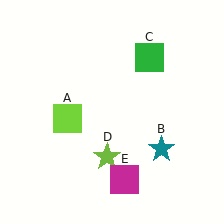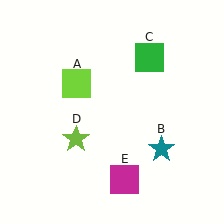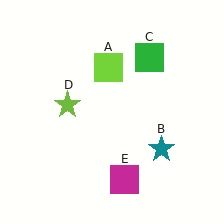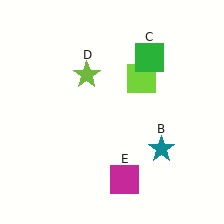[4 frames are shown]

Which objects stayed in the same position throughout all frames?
Teal star (object B) and green square (object C) and magenta square (object E) remained stationary.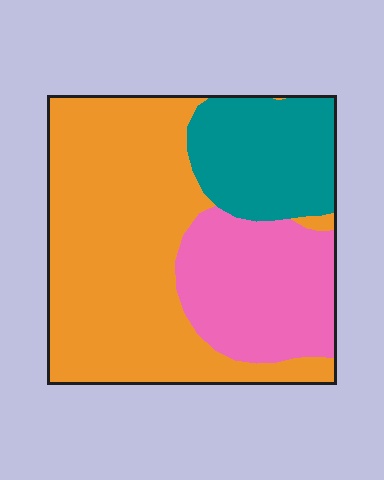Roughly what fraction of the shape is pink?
Pink takes up between a sixth and a third of the shape.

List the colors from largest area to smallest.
From largest to smallest: orange, pink, teal.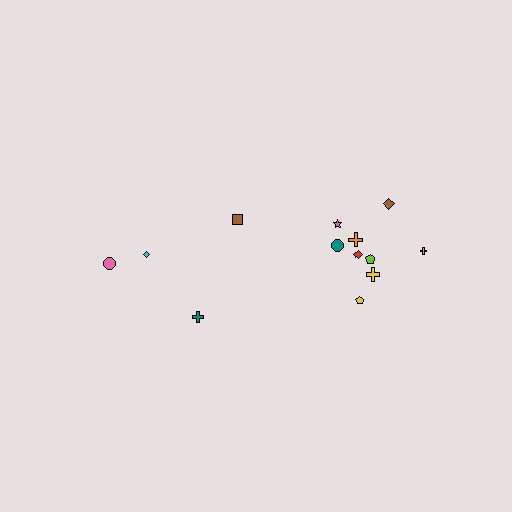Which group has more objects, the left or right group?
The right group.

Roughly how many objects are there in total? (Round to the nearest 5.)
Roughly 15 objects in total.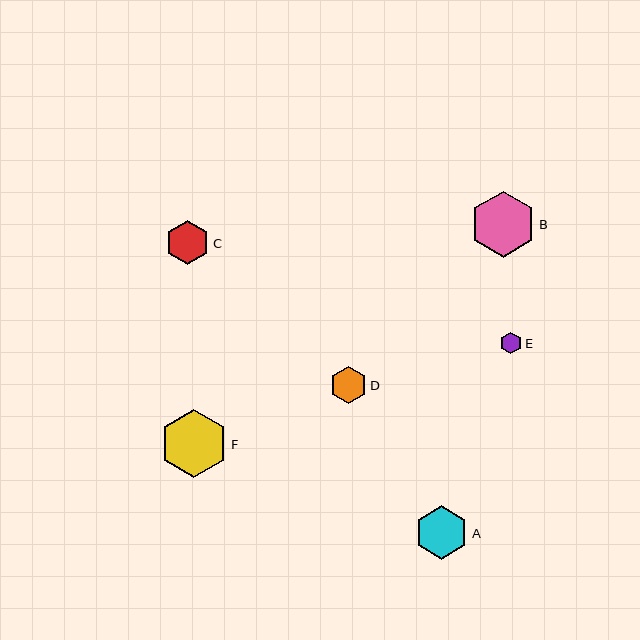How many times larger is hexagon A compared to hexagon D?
Hexagon A is approximately 1.5 times the size of hexagon D.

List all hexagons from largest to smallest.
From largest to smallest: F, B, A, C, D, E.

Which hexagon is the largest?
Hexagon F is the largest with a size of approximately 68 pixels.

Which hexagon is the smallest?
Hexagon E is the smallest with a size of approximately 21 pixels.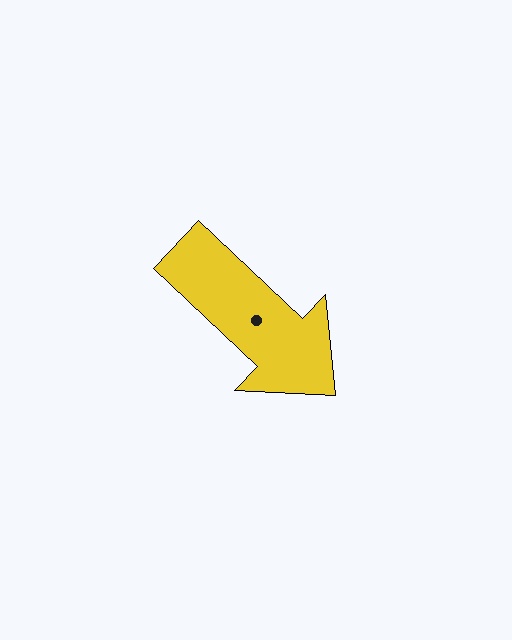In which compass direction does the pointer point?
Southeast.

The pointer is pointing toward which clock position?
Roughly 4 o'clock.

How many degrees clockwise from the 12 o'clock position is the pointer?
Approximately 133 degrees.